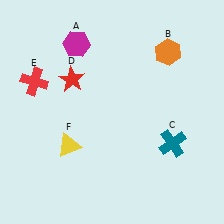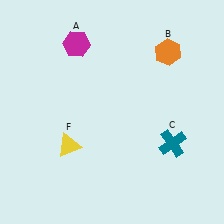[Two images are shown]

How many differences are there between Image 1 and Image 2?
There are 2 differences between the two images.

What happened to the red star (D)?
The red star (D) was removed in Image 2. It was in the top-left area of Image 1.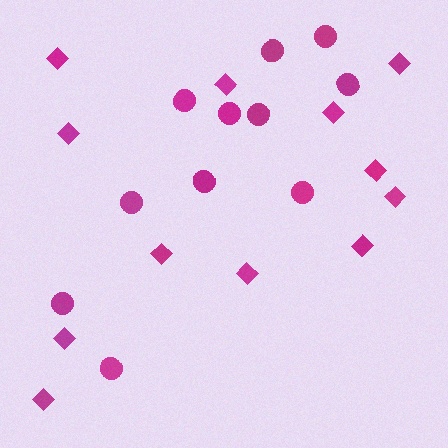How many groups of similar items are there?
There are 2 groups: one group of diamonds (12) and one group of circles (11).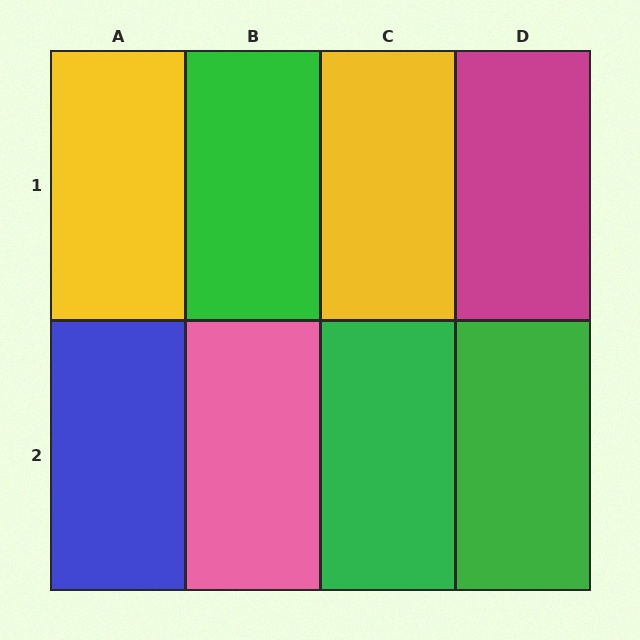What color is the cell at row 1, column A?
Yellow.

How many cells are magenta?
1 cell is magenta.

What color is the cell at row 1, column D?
Magenta.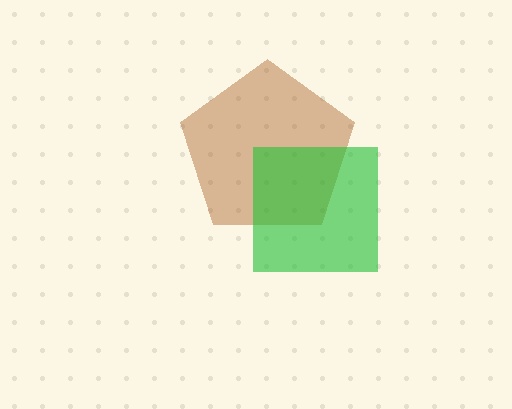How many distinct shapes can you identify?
There are 2 distinct shapes: a brown pentagon, a green square.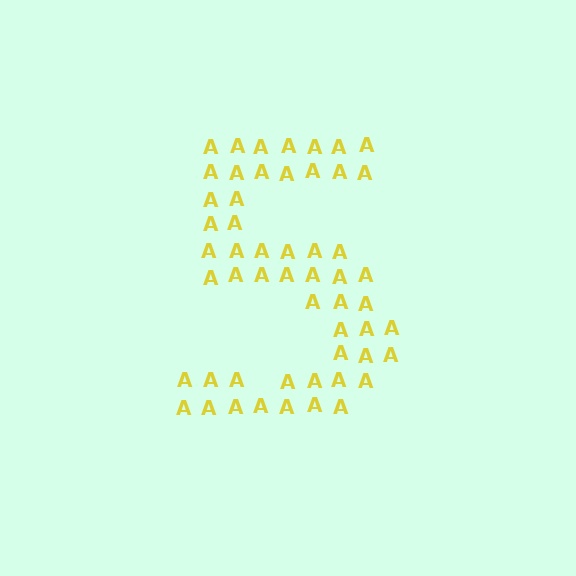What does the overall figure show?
The overall figure shows the digit 5.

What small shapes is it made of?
It is made of small letter A's.